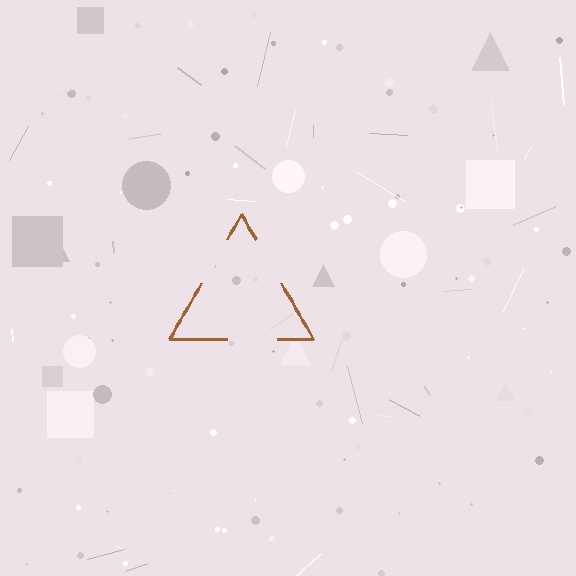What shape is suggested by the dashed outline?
The dashed outline suggests a triangle.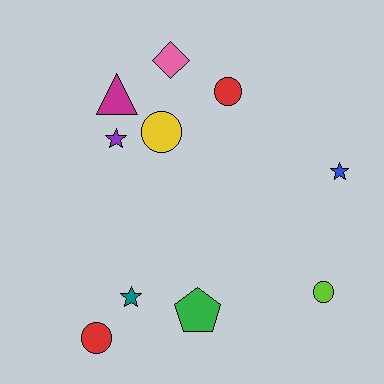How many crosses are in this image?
There are no crosses.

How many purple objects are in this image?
There is 1 purple object.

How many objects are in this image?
There are 10 objects.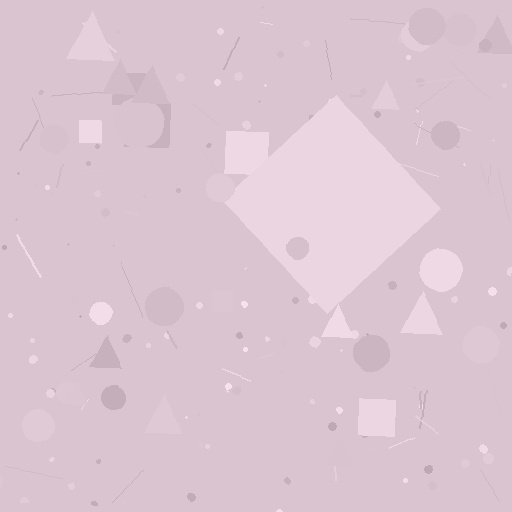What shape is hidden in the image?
A diamond is hidden in the image.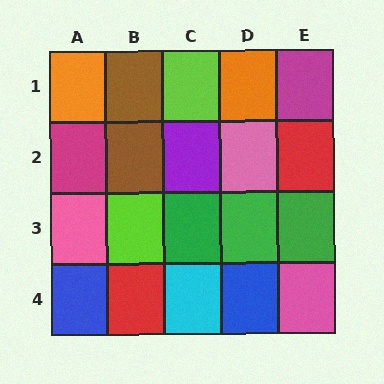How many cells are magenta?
2 cells are magenta.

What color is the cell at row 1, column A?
Orange.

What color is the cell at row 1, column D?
Orange.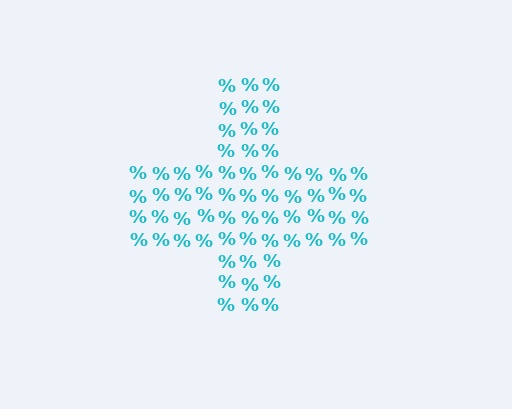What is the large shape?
The large shape is a cross.